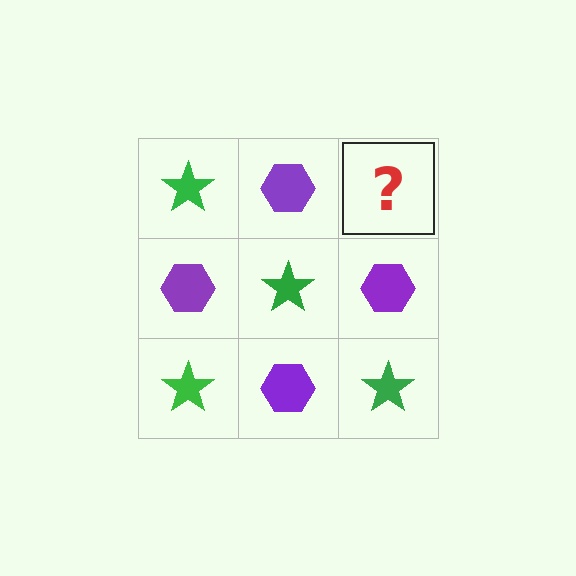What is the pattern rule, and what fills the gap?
The rule is that it alternates green star and purple hexagon in a checkerboard pattern. The gap should be filled with a green star.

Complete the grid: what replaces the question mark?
The question mark should be replaced with a green star.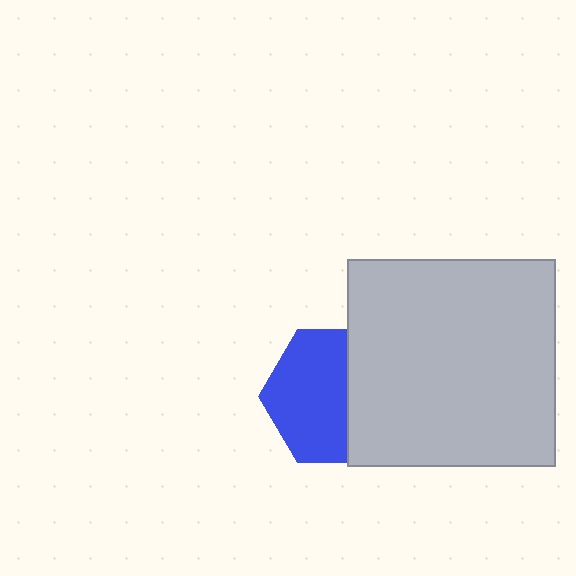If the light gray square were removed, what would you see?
You would see the complete blue hexagon.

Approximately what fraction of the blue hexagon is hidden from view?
Roughly 40% of the blue hexagon is hidden behind the light gray square.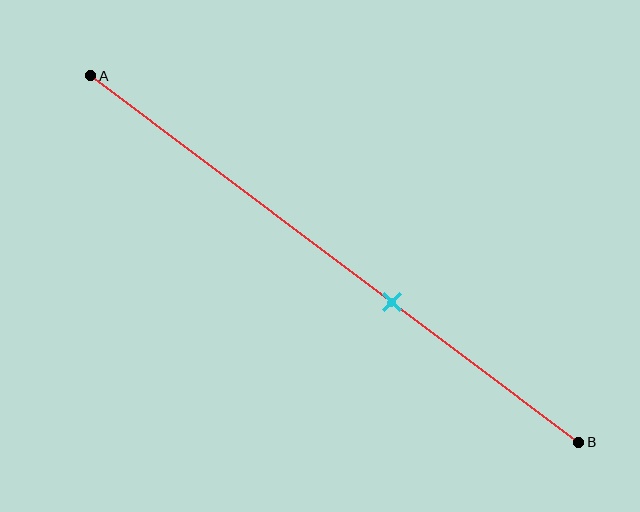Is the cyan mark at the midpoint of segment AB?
No, the mark is at about 60% from A, not at the 50% midpoint.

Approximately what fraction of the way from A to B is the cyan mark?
The cyan mark is approximately 60% of the way from A to B.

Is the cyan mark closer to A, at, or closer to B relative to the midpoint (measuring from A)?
The cyan mark is closer to point B than the midpoint of segment AB.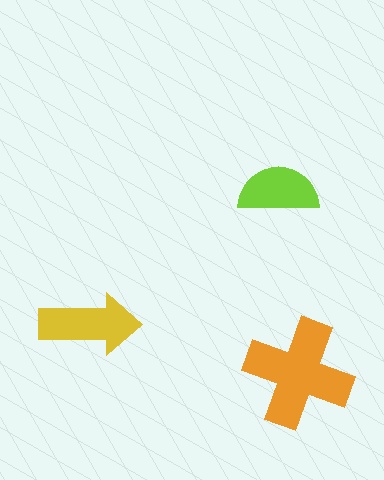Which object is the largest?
The orange cross.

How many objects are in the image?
There are 3 objects in the image.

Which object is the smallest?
The lime semicircle.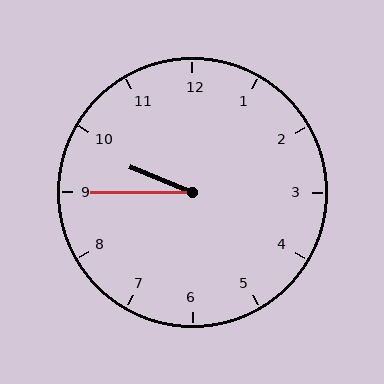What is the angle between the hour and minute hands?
Approximately 22 degrees.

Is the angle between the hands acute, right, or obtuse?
It is acute.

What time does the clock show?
9:45.